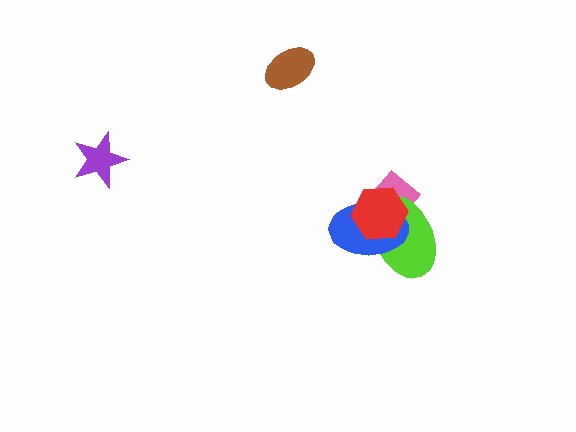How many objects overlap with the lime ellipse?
3 objects overlap with the lime ellipse.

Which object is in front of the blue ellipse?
The red hexagon is in front of the blue ellipse.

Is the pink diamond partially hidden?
Yes, it is partially covered by another shape.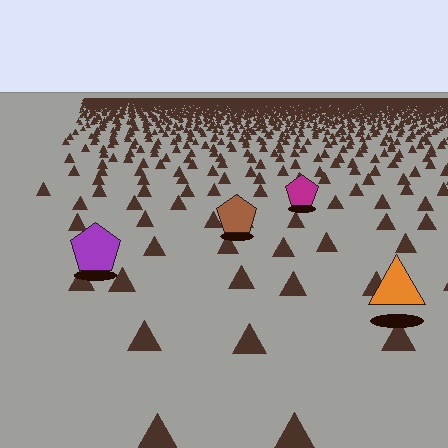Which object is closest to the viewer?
The orange triangle is closest. The texture marks near it are larger and more spread out.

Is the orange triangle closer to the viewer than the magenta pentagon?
Yes. The orange triangle is closer — you can tell from the texture gradient: the ground texture is coarser near it.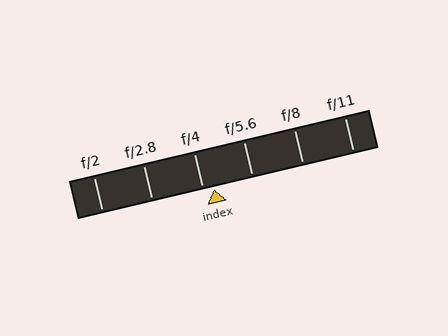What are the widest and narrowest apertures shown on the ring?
The widest aperture shown is f/2 and the narrowest is f/11.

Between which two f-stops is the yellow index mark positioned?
The index mark is between f/4 and f/5.6.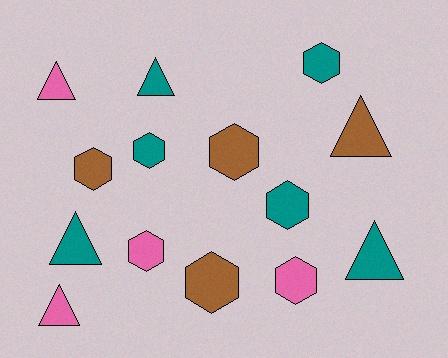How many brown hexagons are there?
There are 3 brown hexagons.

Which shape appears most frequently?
Hexagon, with 8 objects.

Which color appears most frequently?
Teal, with 6 objects.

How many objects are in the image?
There are 14 objects.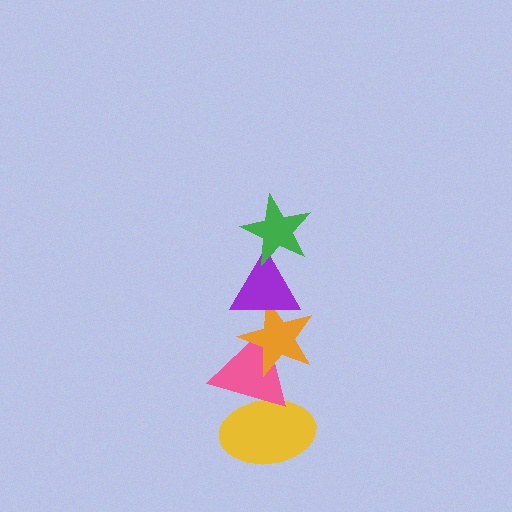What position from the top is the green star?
The green star is 1st from the top.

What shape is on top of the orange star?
The purple triangle is on top of the orange star.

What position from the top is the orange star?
The orange star is 3rd from the top.